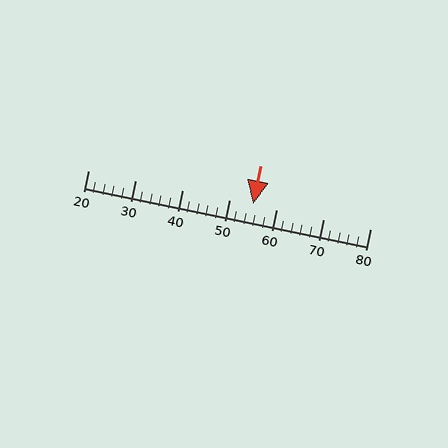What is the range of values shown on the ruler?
The ruler shows values from 20 to 80.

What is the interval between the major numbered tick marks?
The major tick marks are spaced 10 units apart.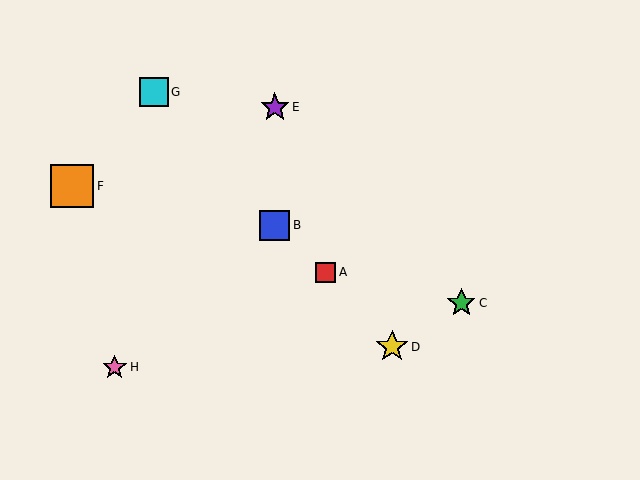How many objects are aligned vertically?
2 objects (B, E) are aligned vertically.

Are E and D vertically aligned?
No, E is at x≈275 and D is at x≈392.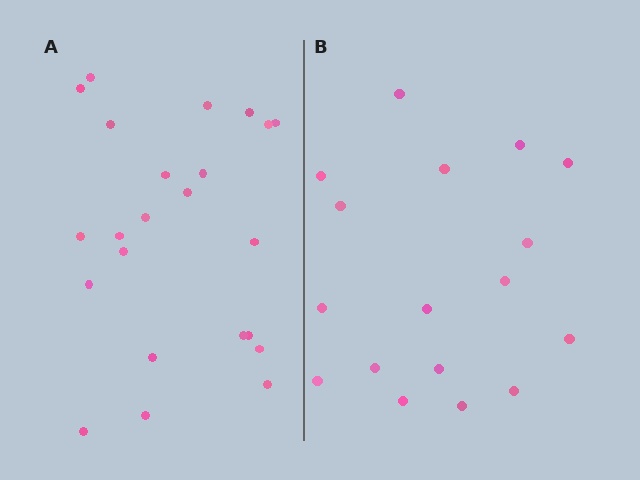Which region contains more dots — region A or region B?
Region A (the left region) has more dots.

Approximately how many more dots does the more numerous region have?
Region A has about 6 more dots than region B.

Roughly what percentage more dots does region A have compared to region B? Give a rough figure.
About 35% more.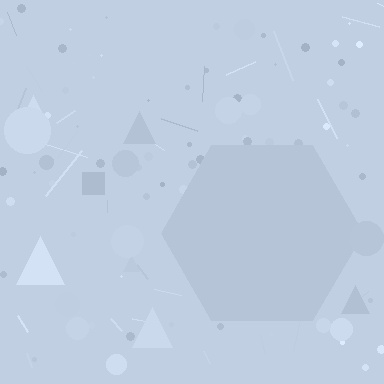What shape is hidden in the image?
A hexagon is hidden in the image.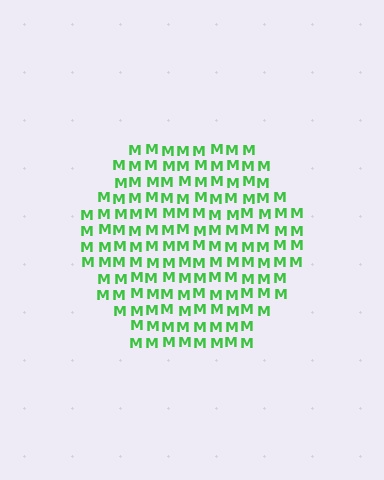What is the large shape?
The large shape is a hexagon.